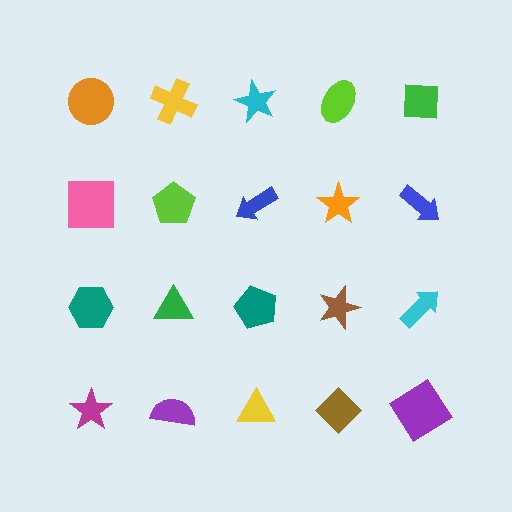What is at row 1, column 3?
A cyan star.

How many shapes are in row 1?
5 shapes.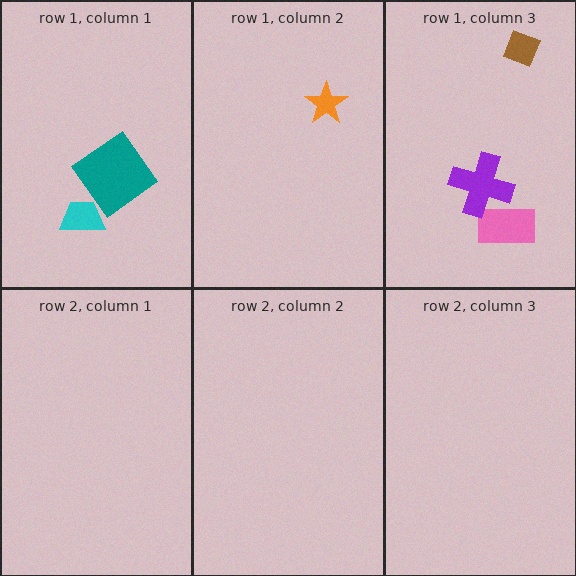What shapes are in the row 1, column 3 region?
The pink rectangle, the brown diamond, the purple cross.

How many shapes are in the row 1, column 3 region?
3.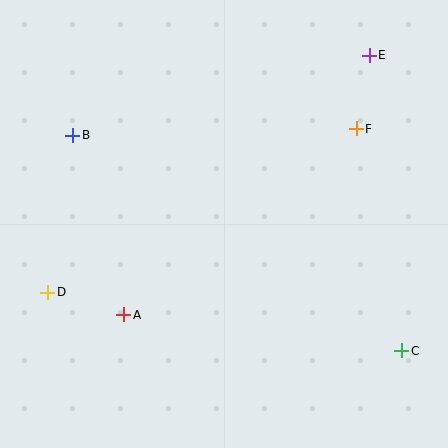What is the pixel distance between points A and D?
The distance between A and D is 79 pixels.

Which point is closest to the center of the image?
Point A at (124, 315) is closest to the center.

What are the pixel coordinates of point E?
Point E is at (369, 55).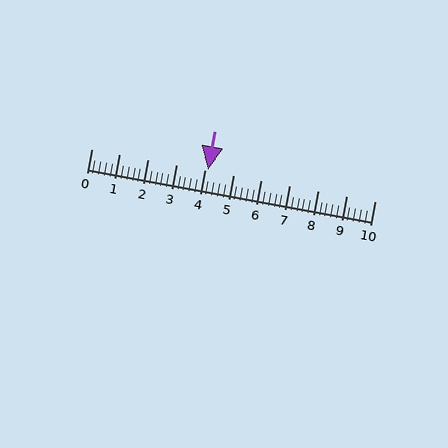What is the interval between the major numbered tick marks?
The major tick marks are spaced 1 units apart.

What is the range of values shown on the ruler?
The ruler shows values from 0 to 10.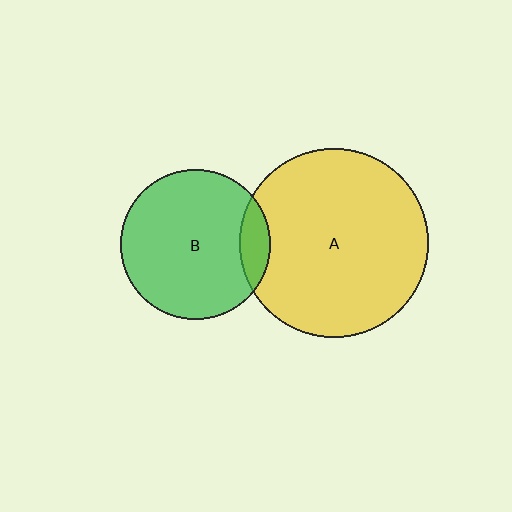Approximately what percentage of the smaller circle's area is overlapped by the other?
Approximately 10%.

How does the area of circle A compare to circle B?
Approximately 1.6 times.